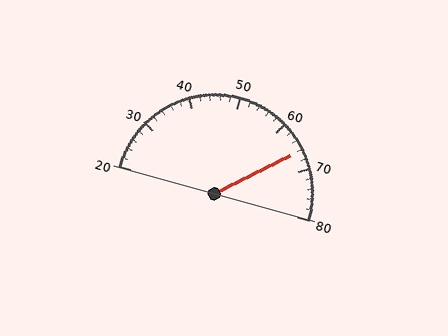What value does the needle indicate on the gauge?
The needle indicates approximately 66.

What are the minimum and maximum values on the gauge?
The gauge ranges from 20 to 80.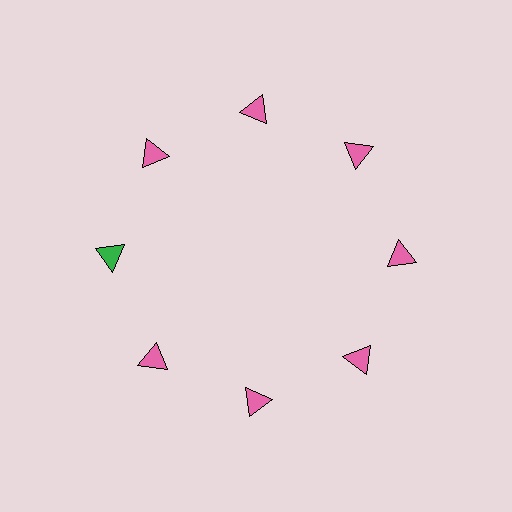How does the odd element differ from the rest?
It has a different color: green instead of pink.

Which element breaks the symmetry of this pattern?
The green triangle at roughly the 9 o'clock position breaks the symmetry. All other shapes are pink triangles.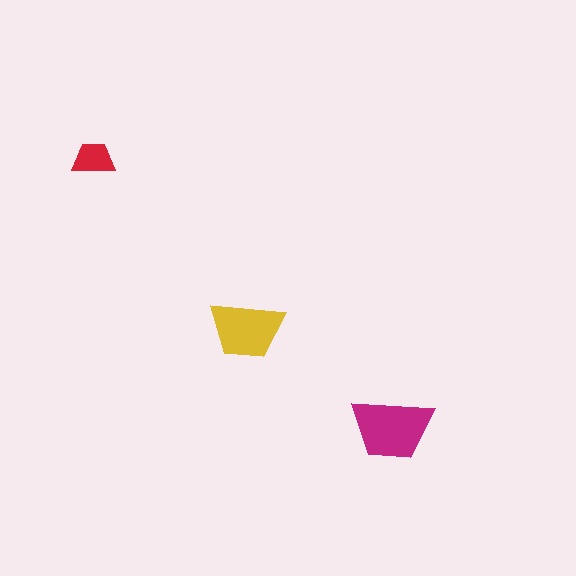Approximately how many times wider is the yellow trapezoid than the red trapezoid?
About 1.5 times wider.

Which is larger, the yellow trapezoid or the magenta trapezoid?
The magenta one.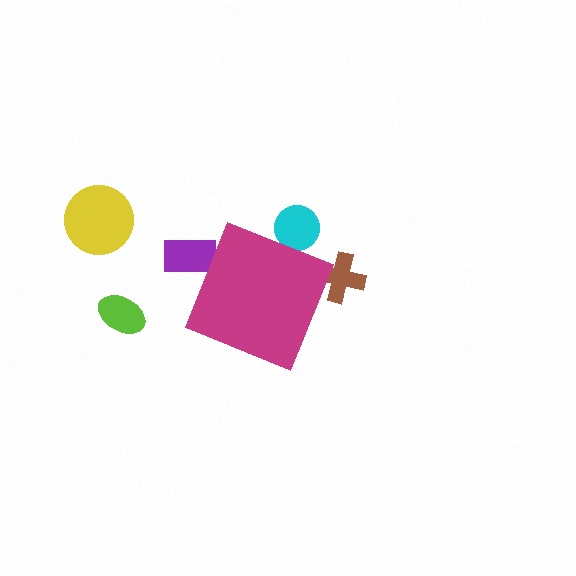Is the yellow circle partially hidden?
No, the yellow circle is fully visible.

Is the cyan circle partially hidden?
Yes, the cyan circle is partially hidden behind the magenta diamond.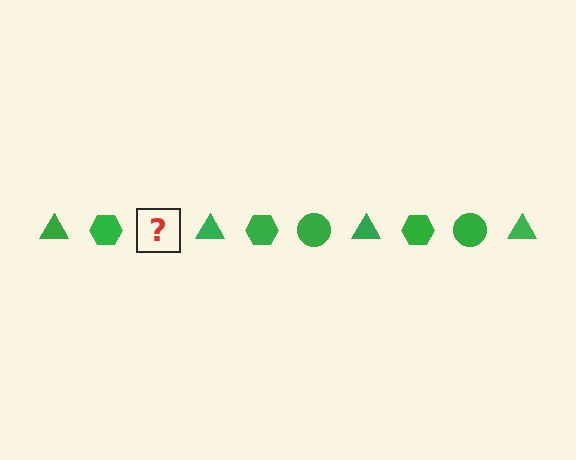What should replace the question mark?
The question mark should be replaced with a green circle.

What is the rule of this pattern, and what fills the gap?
The rule is that the pattern cycles through triangle, hexagon, circle shapes in green. The gap should be filled with a green circle.